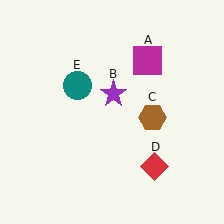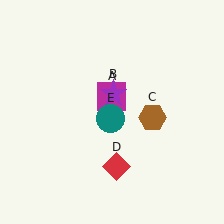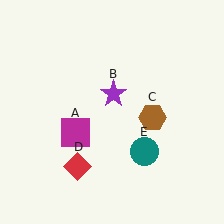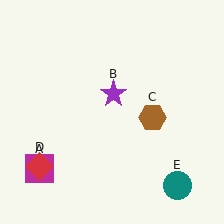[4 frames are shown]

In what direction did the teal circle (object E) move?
The teal circle (object E) moved down and to the right.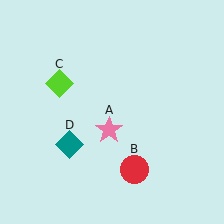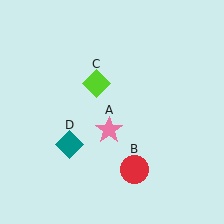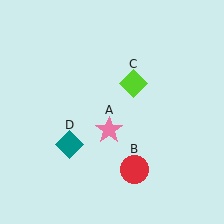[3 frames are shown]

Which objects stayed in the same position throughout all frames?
Pink star (object A) and red circle (object B) and teal diamond (object D) remained stationary.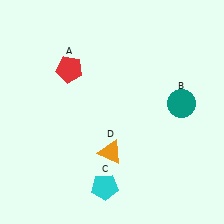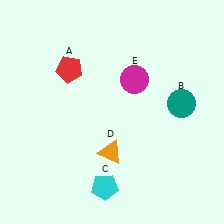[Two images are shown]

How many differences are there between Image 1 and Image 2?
There is 1 difference between the two images.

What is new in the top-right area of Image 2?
A magenta circle (E) was added in the top-right area of Image 2.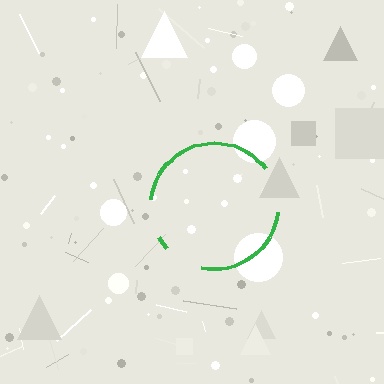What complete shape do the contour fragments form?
The contour fragments form a circle.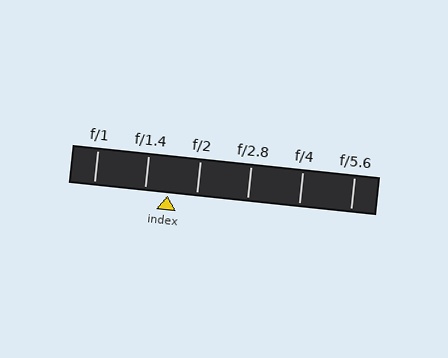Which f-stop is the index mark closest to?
The index mark is closest to f/1.4.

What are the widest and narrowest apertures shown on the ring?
The widest aperture shown is f/1 and the narrowest is f/5.6.